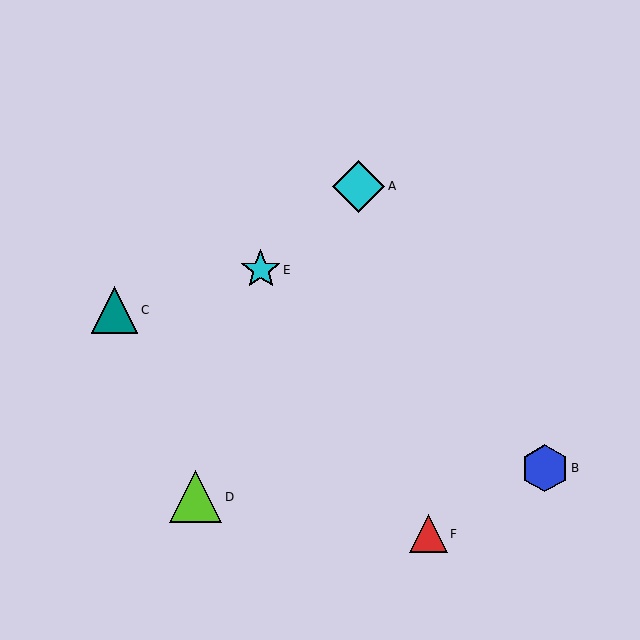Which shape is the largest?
The cyan diamond (labeled A) is the largest.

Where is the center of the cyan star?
The center of the cyan star is at (261, 270).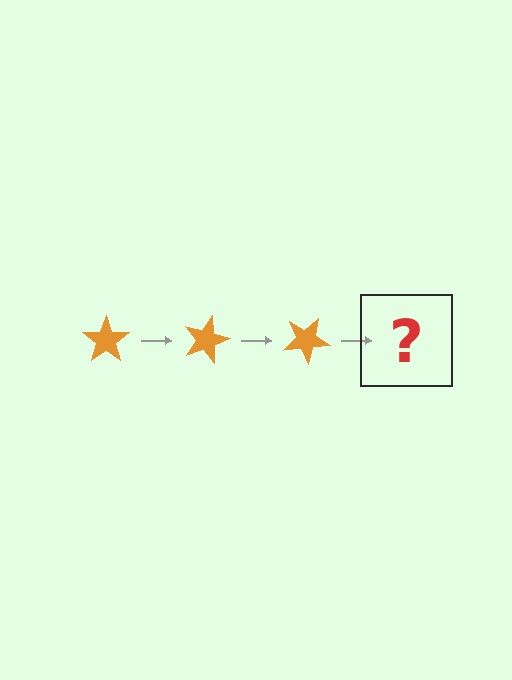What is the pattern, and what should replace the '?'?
The pattern is that the star rotates 15 degrees each step. The '?' should be an orange star rotated 45 degrees.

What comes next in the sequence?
The next element should be an orange star rotated 45 degrees.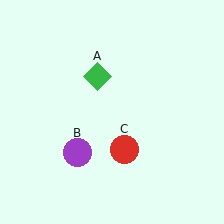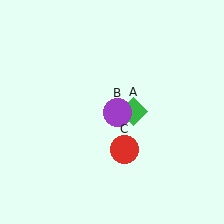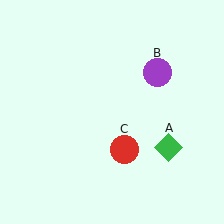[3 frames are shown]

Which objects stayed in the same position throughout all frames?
Red circle (object C) remained stationary.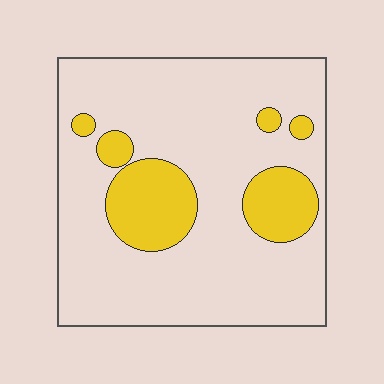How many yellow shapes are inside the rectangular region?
6.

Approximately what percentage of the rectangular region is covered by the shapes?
Approximately 20%.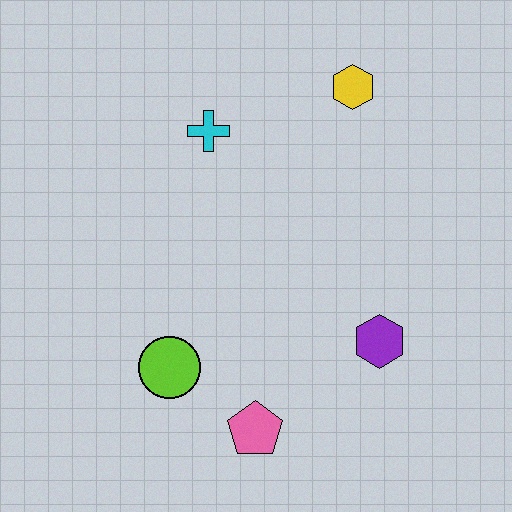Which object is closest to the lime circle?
The pink pentagon is closest to the lime circle.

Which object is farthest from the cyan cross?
The pink pentagon is farthest from the cyan cross.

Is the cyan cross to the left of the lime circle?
No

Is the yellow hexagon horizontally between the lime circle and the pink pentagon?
No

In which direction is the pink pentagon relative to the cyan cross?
The pink pentagon is below the cyan cross.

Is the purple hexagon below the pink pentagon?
No